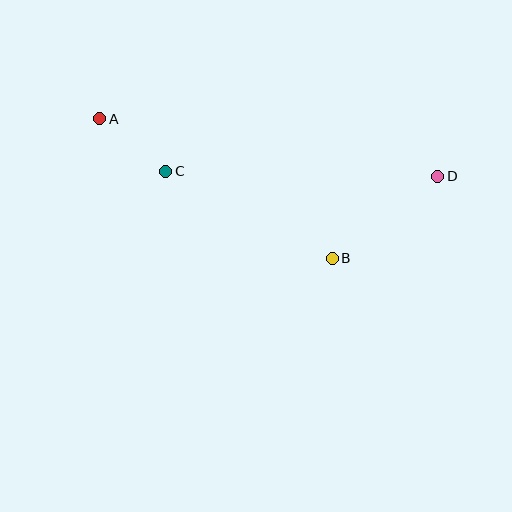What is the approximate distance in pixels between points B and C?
The distance between B and C is approximately 188 pixels.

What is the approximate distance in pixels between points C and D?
The distance between C and D is approximately 272 pixels.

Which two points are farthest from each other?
Points A and D are farthest from each other.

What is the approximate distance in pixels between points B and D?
The distance between B and D is approximately 133 pixels.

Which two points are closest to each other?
Points A and C are closest to each other.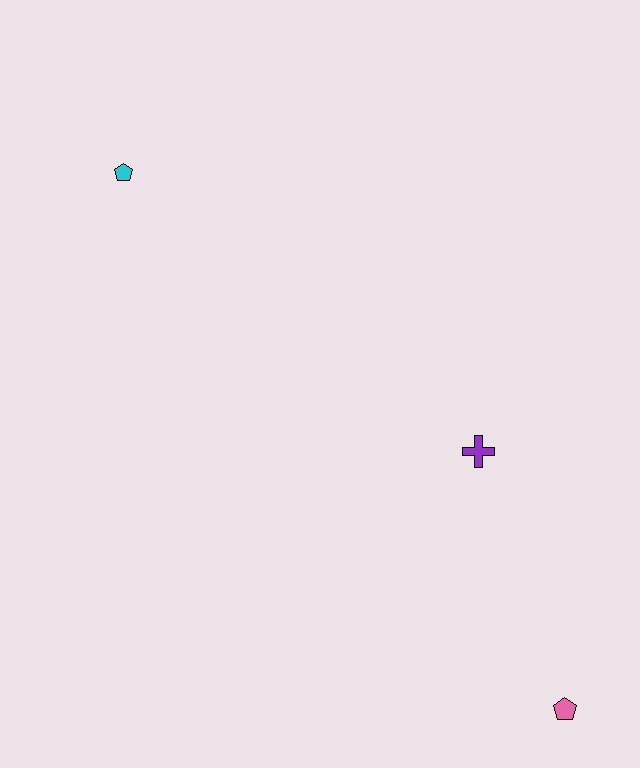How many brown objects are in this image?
There are no brown objects.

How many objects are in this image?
There are 3 objects.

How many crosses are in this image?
There is 1 cross.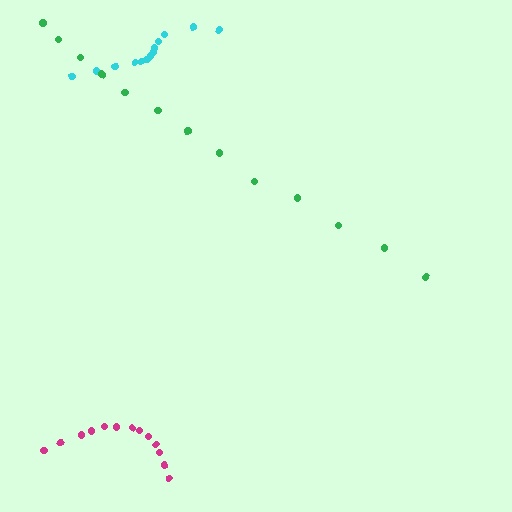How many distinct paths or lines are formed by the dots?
There are 3 distinct paths.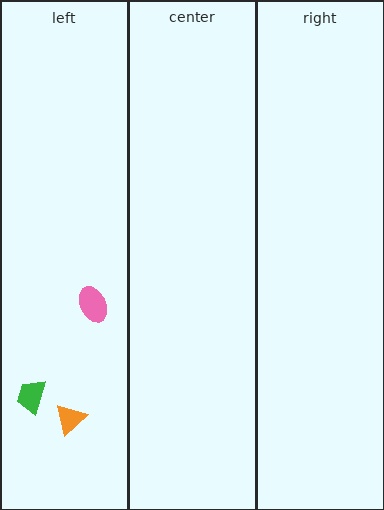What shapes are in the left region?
The green trapezoid, the pink ellipse, the orange triangle.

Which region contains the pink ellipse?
The left region.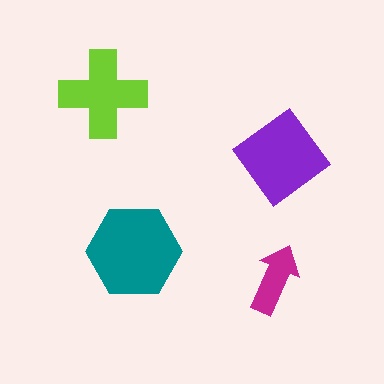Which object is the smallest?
The magenta arrow.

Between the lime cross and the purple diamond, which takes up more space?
The purple diamond.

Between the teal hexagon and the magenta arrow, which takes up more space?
The teal hexagon.